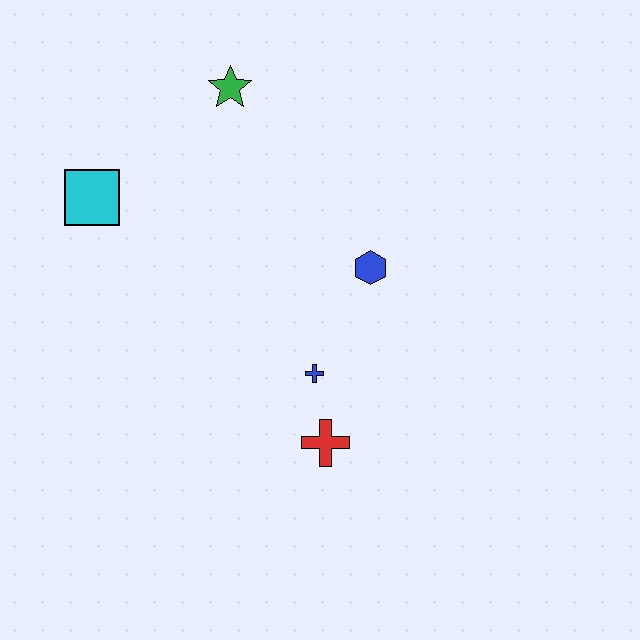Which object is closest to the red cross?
The blue cross is closest to the red cross.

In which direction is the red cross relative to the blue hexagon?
The red cross is below the blue hexagon.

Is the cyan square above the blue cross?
Yes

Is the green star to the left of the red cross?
Yes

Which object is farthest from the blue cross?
The green star is farthest from the blue cross.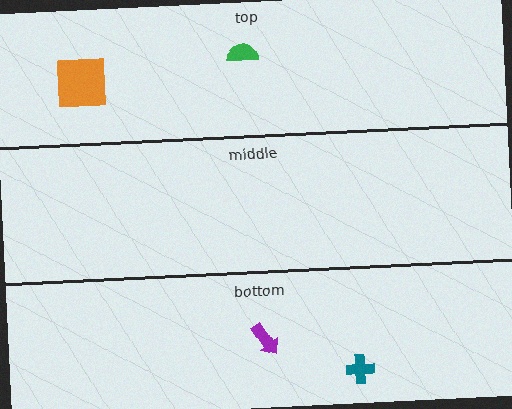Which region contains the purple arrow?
The bottom region.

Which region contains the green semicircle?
The top region.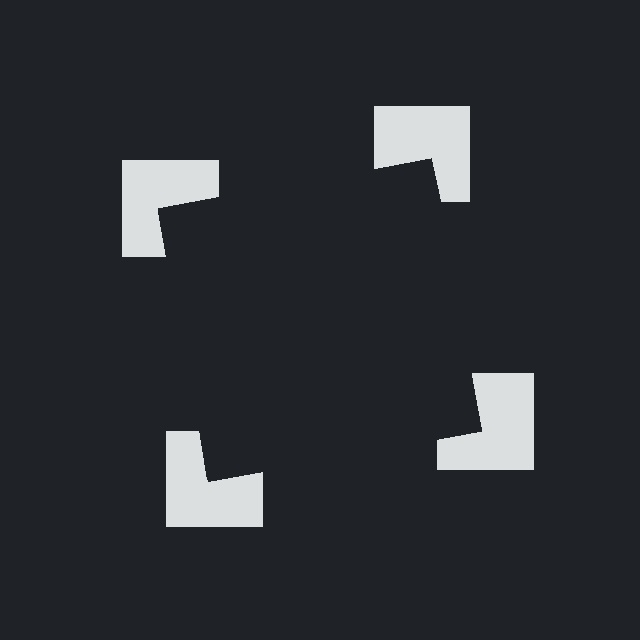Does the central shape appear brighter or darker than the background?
It typically appears slightly darker than the background, even though no actual brightness change is drawn.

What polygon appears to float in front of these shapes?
An illusory square — its edges are inferred from the aligned wedge cuts in the notched squares, not physically drawn.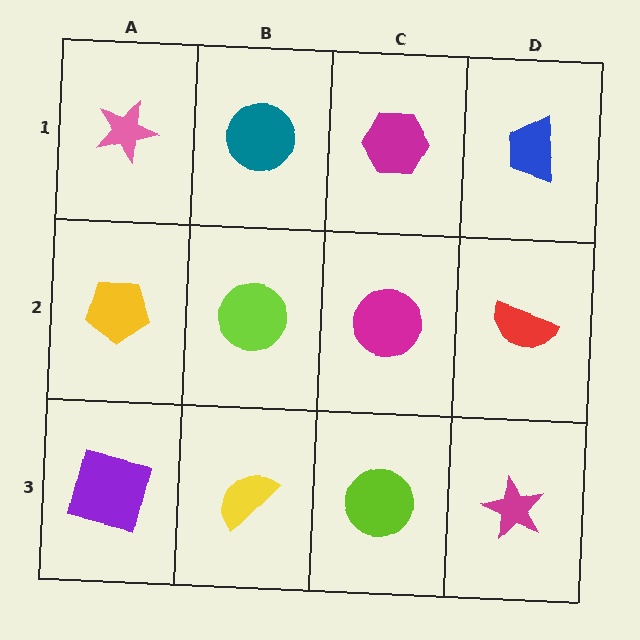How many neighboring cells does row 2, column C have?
4.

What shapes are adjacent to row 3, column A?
A yellow pentagon (row 2, column A), a yellow semicircle (row 3, column B).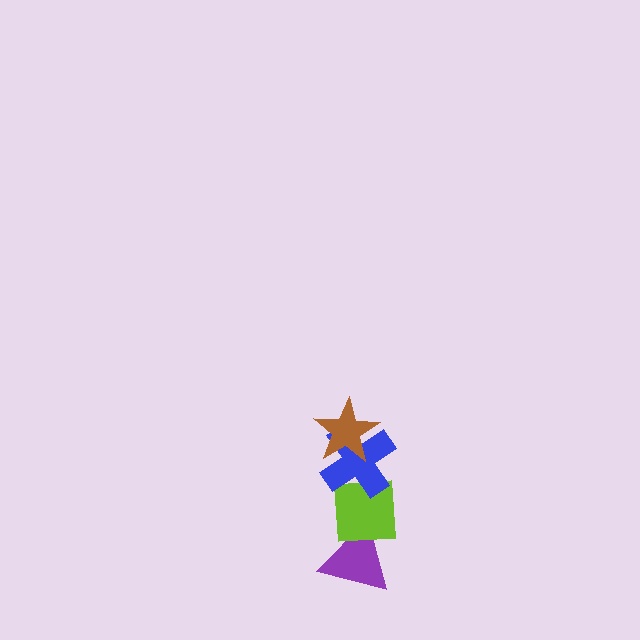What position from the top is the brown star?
The brown star is 1st from the top.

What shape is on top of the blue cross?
The brown star is on top of the blue cross.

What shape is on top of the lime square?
The blue cross is on top of the lime square.